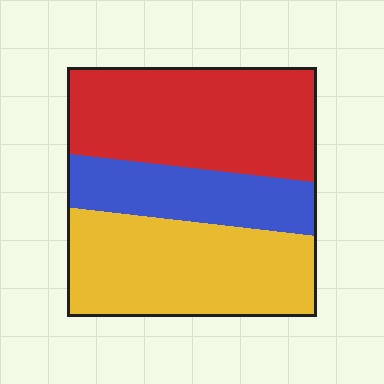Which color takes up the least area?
Blue, at roughly 20%.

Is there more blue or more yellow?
Yellow.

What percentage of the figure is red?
Red takes up between a quarter and a half of the figure.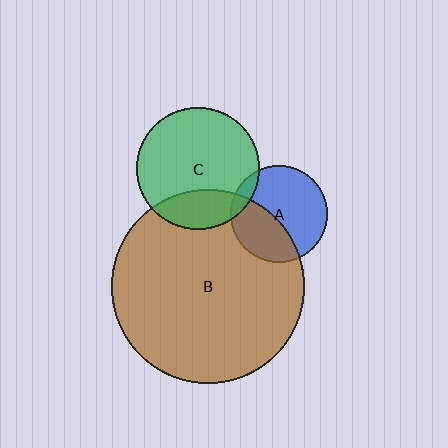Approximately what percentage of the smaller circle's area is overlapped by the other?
Approximately 10%.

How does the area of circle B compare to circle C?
Approximately 2.5 times.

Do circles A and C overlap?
Yes.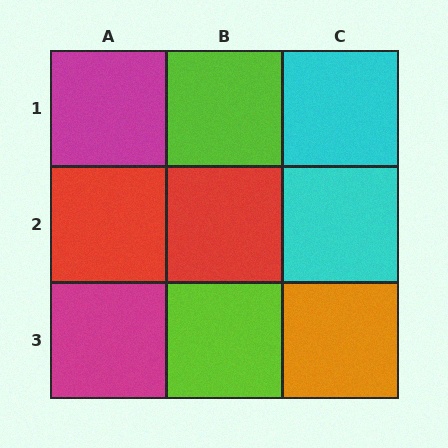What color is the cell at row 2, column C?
Cyan.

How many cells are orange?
1 cell is orange.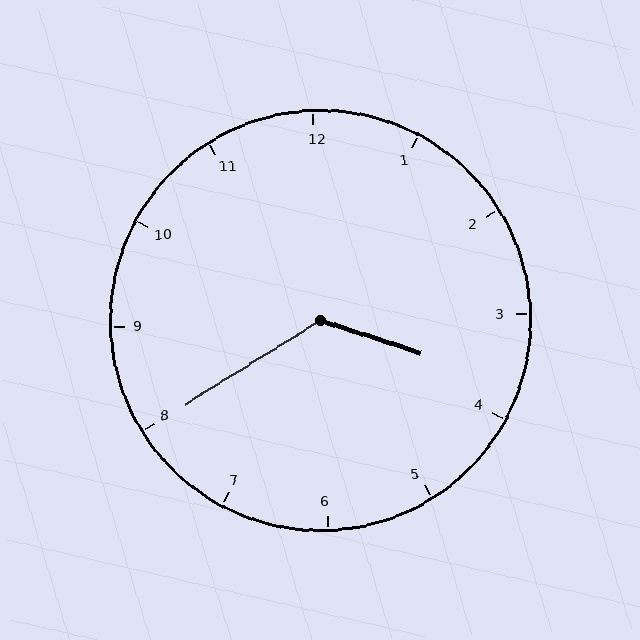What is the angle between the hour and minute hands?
Approximately 130 degrees.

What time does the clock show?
3:40.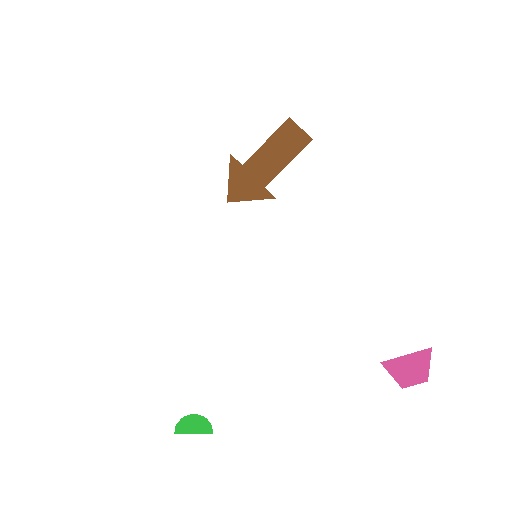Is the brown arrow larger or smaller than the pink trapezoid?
Larger.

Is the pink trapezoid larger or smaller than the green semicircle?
Larger.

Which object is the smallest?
The green semicircle.